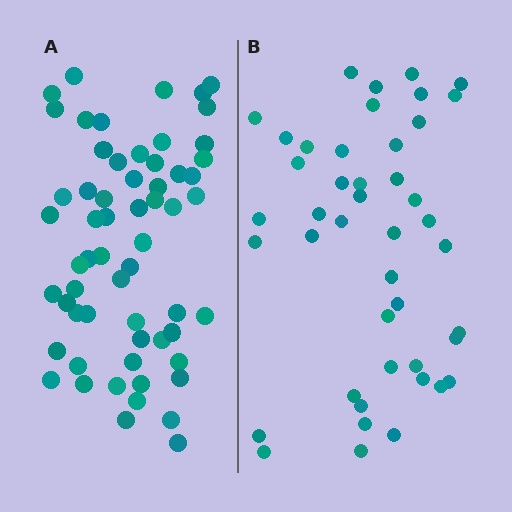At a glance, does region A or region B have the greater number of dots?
Region A (the left region) has more dots.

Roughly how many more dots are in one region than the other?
Region A has approximately 15 more dots than region B.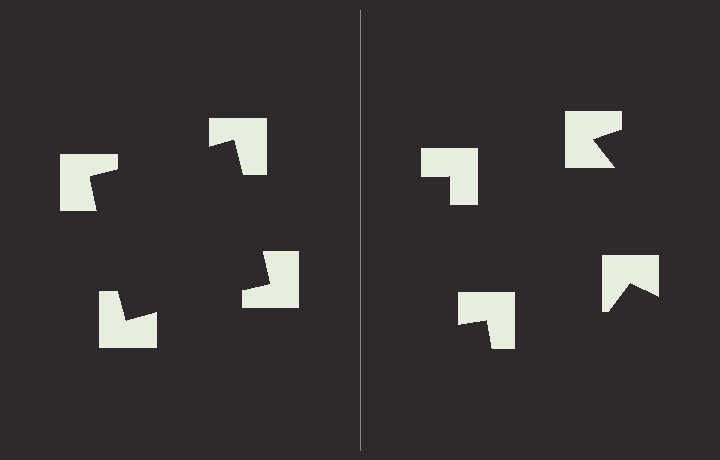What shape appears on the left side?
An illusory square.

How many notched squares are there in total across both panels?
8 — 4 on each side.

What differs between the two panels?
The notched squares are positioned identically on both sides; only the wedge orientations differ. On the left they align to a square; on the right they are misaligned.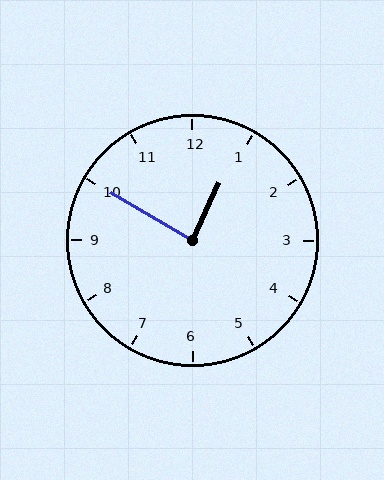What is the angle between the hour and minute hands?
Approximately 85 degrees.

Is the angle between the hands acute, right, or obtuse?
It is right.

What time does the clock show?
12:50.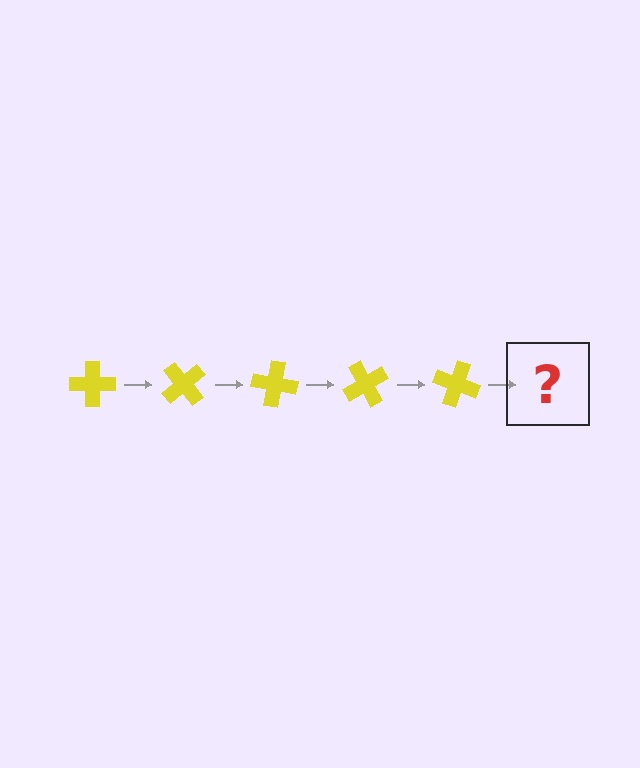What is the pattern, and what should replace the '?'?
The pattern is that the cross rotates 50 degrees each step. The '?' should be a yellow cross rotated 250 degrees.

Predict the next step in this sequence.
The next step is a yellow cross rotated 250 degrees.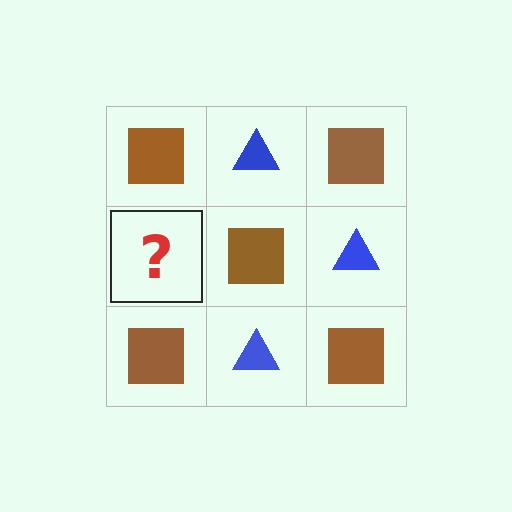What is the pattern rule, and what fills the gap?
The rule is that it alternates brown square and blue triangle in a checkerboard pattern. The gap should be filled with a blue triangle.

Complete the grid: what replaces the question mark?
The question mark should be replaced with a blue triangle.